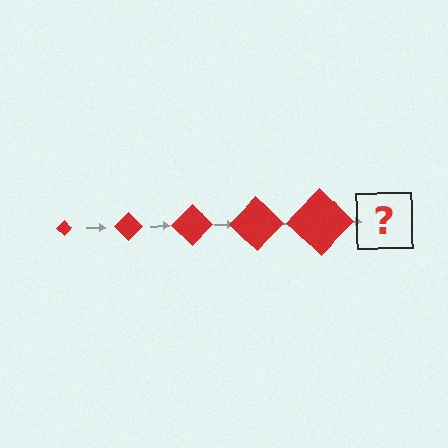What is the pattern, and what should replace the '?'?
The pattern is that the diamond gets progressively larger each step. The '?' should be a red diamond, larger than the previous one.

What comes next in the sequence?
The next element should be a red diamond, larger than the previous one.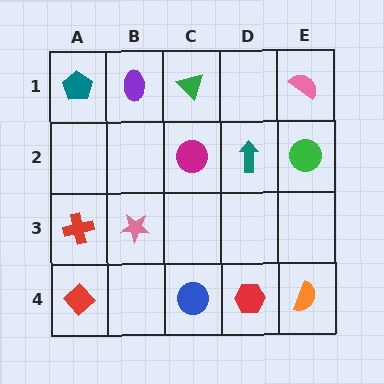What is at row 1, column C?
A green triangle.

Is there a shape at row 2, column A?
No, that cell is empty.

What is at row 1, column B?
A purple ellipse.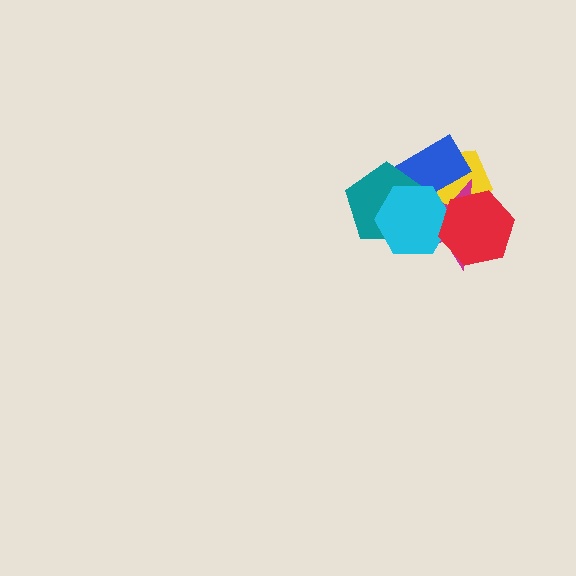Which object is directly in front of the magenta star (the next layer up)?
The blue rectangle is directly in front of the magenta star.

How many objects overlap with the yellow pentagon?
4 objects overlap with the yellow pentagon.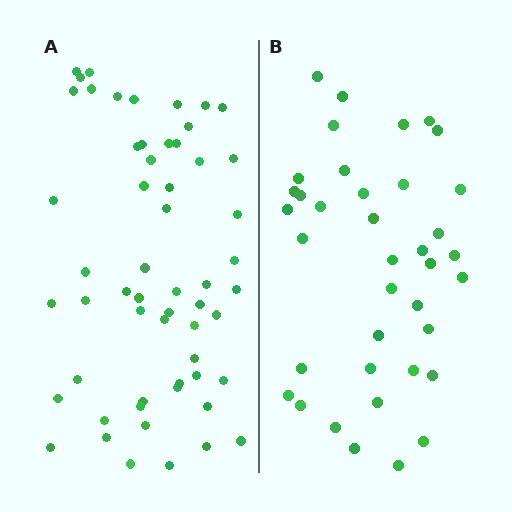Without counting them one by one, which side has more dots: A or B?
Region A (the left region) has more dots.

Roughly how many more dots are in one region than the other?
Region A has approximately 20 more dots than region B.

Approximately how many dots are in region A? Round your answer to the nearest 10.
About 60 dots. (The exact count is 57, which rounds to 60.)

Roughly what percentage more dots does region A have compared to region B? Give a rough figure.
About 50% more.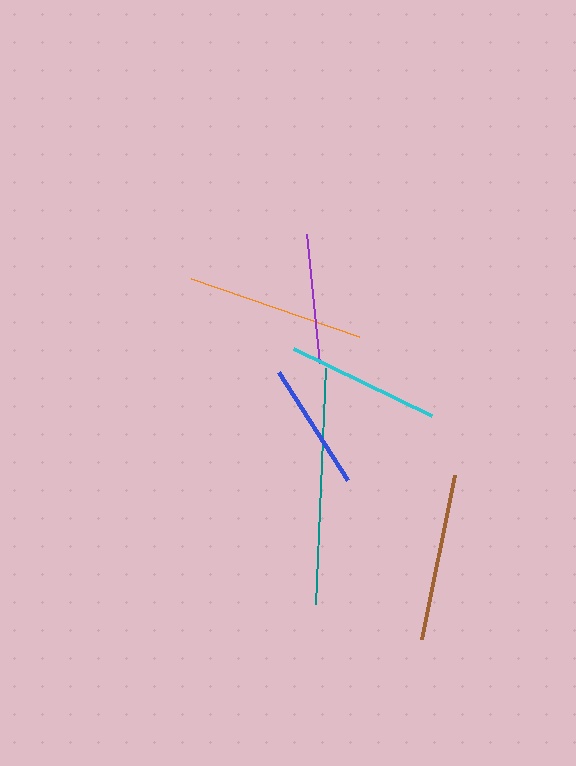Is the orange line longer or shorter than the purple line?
The orange line is longer than the purple line.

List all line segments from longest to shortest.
From longest to shortest: teal, orange, brown, cyan, purple, blue.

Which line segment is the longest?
The teal line is the longest at approximately 236 pixels.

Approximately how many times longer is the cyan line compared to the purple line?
The cyan line is approximately 1.2 times the length of the purple line.